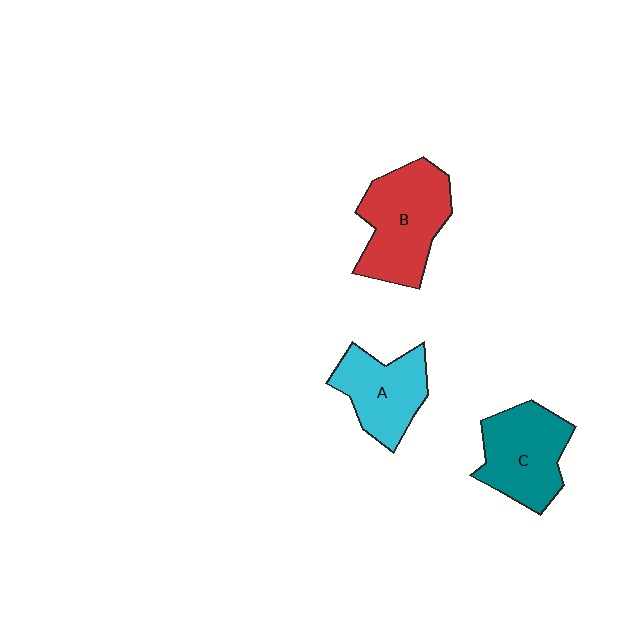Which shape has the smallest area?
Shape A (cyan).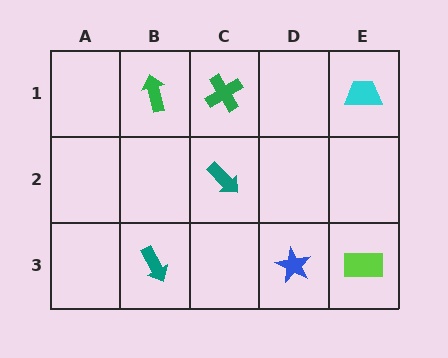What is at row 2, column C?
A teal arrow.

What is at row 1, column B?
A green arrow.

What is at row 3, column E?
A lime rectangle.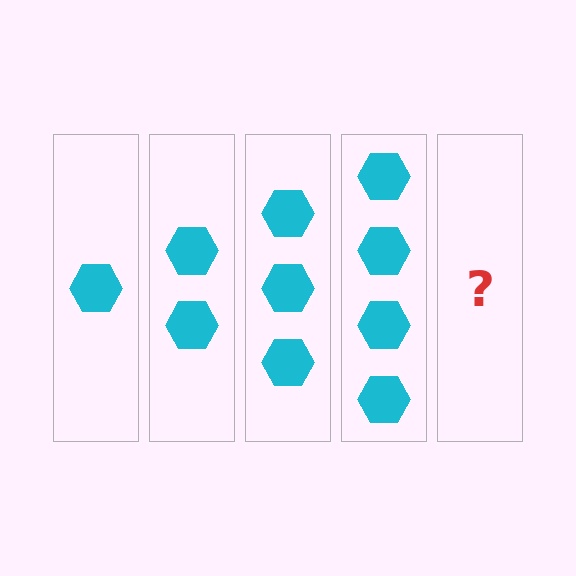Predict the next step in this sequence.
The next step is 5 hexagons.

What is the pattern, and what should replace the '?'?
The pattern is that each step adds one more hexagon. The '?' should be 5 hexagons.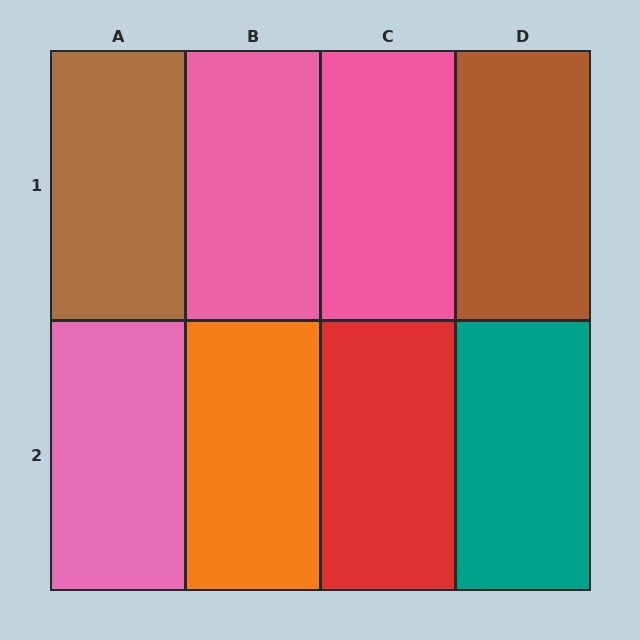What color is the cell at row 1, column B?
Pink.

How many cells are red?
1 cell is red.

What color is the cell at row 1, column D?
Brown.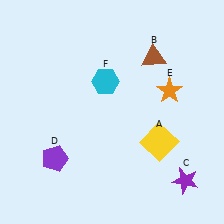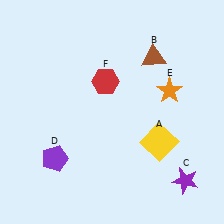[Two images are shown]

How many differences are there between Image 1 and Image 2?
There is 1 difference between the two images.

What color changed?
The hexagon (F) changed from cyan in Image 1 to red in Image 2.